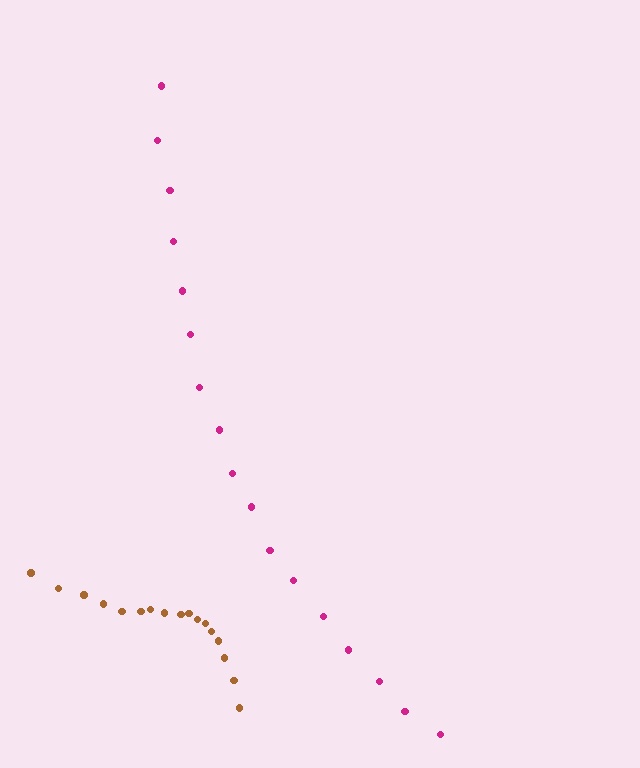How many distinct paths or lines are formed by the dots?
There are 2 distinct paths.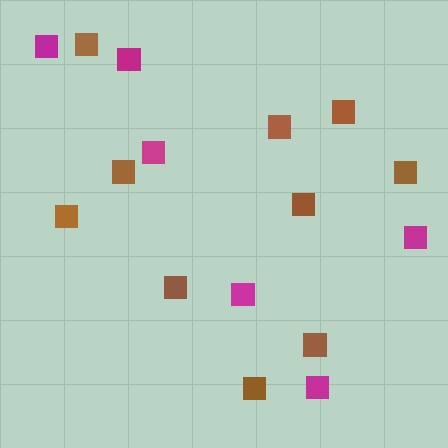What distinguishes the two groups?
There are 2 groups: one group of brown squares (10) and one group of magenta squares (6).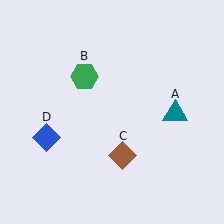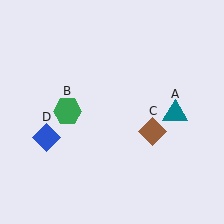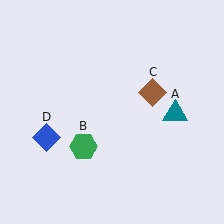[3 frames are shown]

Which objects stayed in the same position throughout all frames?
Teal triangle (object A) and blue diamond (object D) remained stationary.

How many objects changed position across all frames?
2 objects changed position: green hexagon (object B), brown diamond (object C).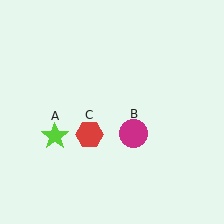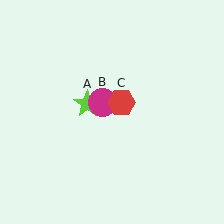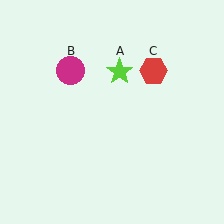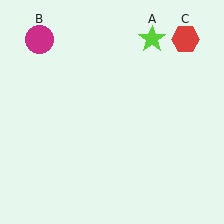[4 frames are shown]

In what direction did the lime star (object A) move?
The lime star (object A) moved up and to the right.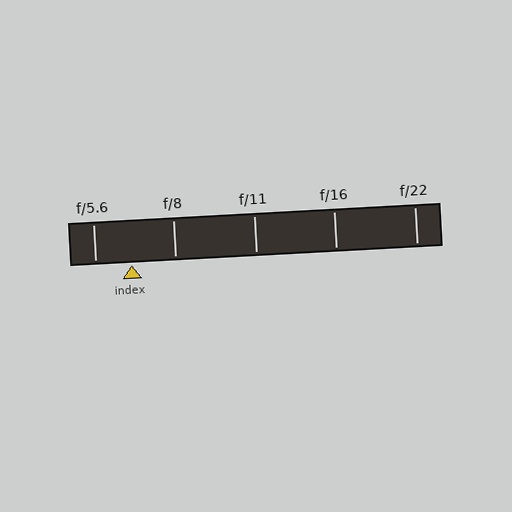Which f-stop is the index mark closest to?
The index mark is closest to f/5.6.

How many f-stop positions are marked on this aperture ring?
There are 5 f-stop positions marked.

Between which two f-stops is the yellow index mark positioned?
The index mark is between f/5.6 and f/8.